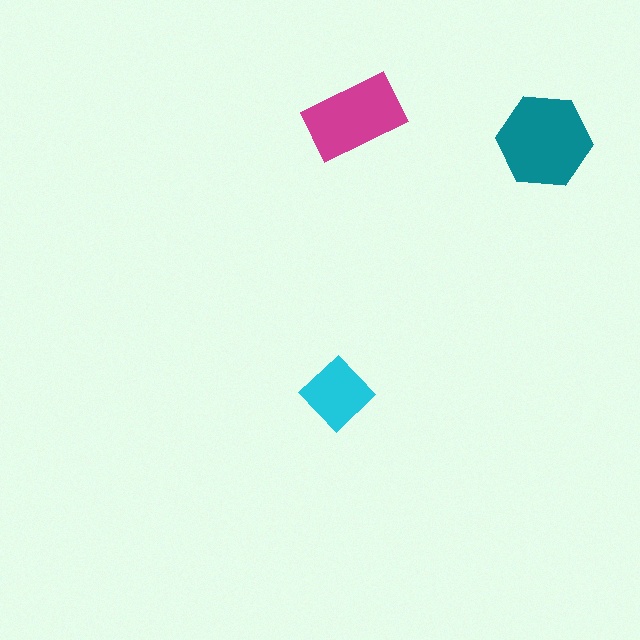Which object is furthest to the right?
The teal hexagon is rightmost.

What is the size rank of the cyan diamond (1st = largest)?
3rd.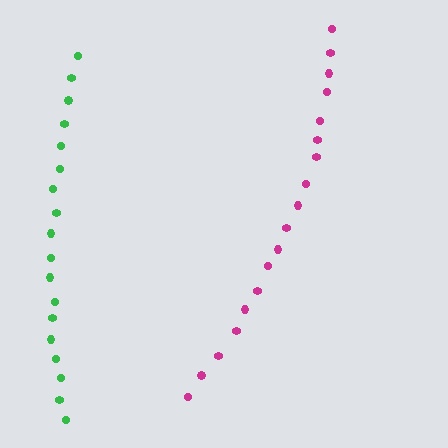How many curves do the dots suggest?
There are 2 distinct paths.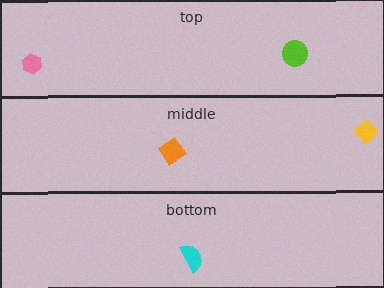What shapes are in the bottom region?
The cyan semicircle.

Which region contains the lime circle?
The top region.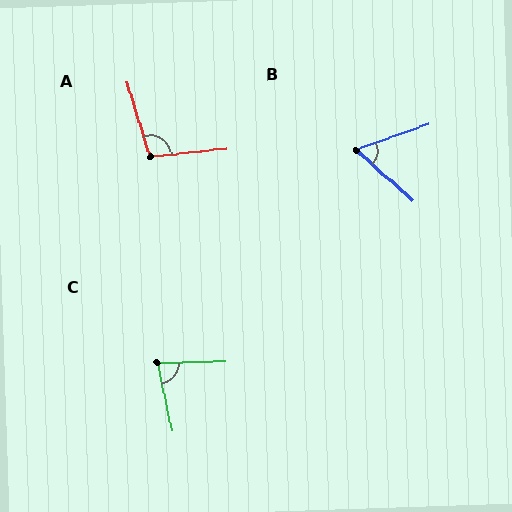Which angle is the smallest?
B, at approximately 62 degrees.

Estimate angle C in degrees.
Approximately 79 degrees.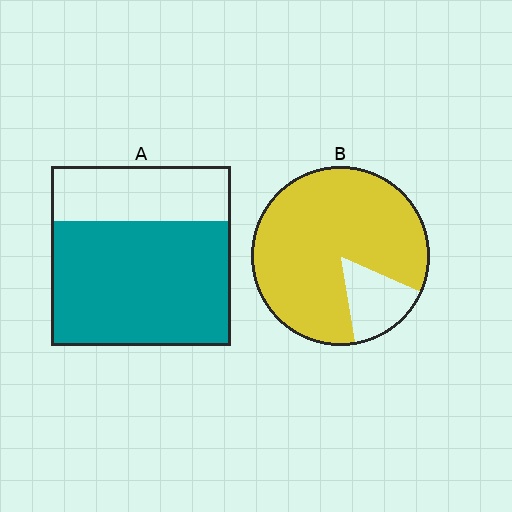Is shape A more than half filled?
Yes.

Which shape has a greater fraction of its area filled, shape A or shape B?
Shape B.